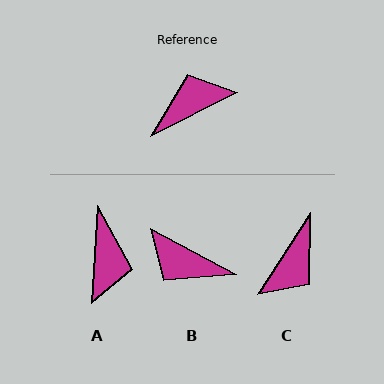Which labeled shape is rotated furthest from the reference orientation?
C, about 149 degrees away.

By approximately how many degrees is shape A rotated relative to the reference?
Approximately 121 degrees clockwise.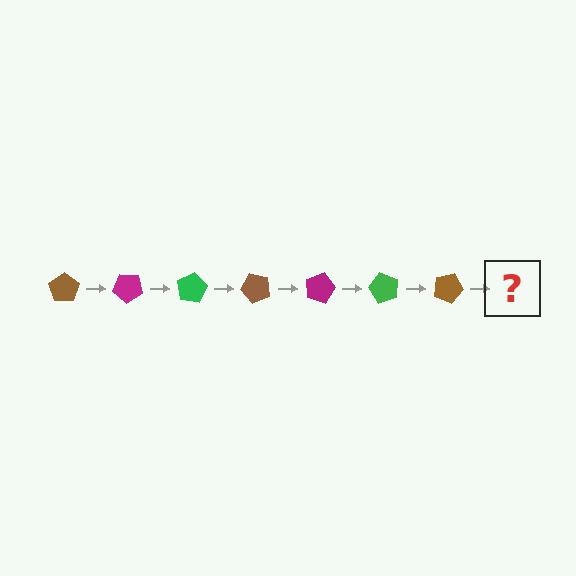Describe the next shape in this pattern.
It should be a magenta pentagon, rotated 280 degrees from the start.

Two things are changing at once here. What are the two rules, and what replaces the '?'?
The two rules are that it rotates 40 degrees each step and the color cycles through brown, magenta, and green. The '?' should be a magenta pentagon, rotated 280 degrees from the start.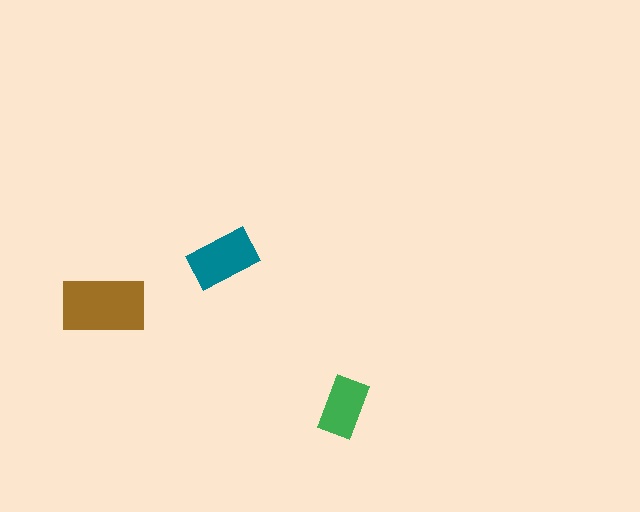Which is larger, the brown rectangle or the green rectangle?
The brown one.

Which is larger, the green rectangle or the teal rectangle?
The teal one.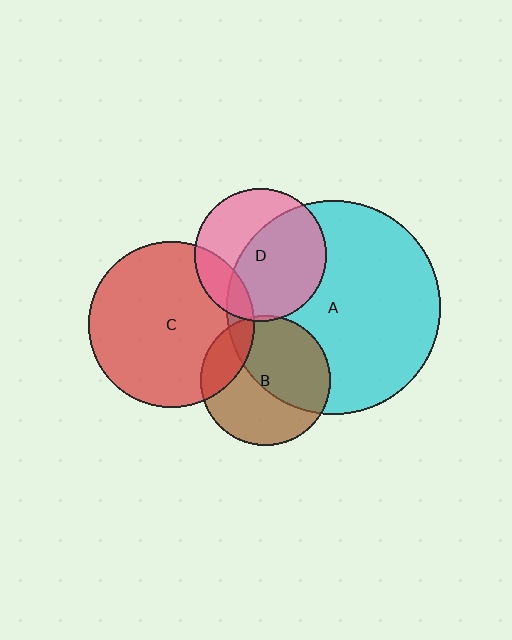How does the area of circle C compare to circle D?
Approximately 1.6 times.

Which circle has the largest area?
Circle A (cyan).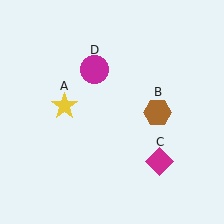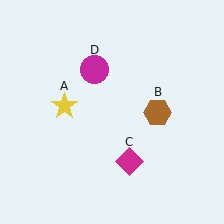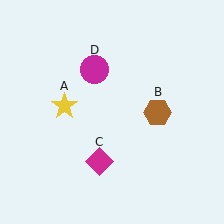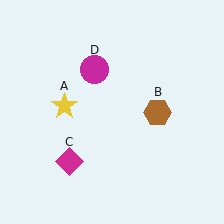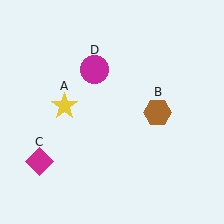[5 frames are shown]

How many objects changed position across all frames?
1 object changed position: magenta diamond (object C).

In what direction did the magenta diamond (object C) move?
The magenta diamond (object C) moved left.